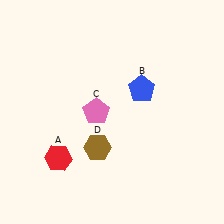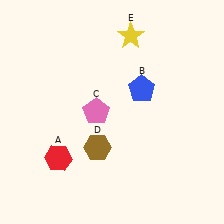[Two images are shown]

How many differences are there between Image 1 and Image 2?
There is 1 difference between the two images.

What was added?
A yellow star (E) was added in Image 2.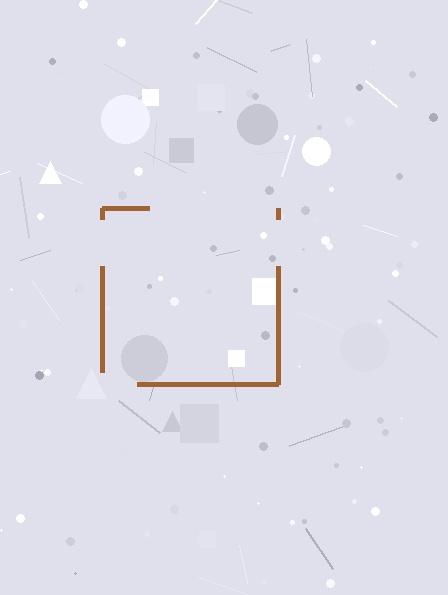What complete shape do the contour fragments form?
The contour fragments form a square.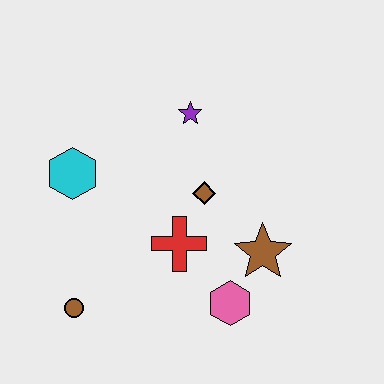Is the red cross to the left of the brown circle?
No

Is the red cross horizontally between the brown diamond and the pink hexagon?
No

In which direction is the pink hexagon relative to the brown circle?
The pink hexagon is to the right of the brown circle.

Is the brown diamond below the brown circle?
No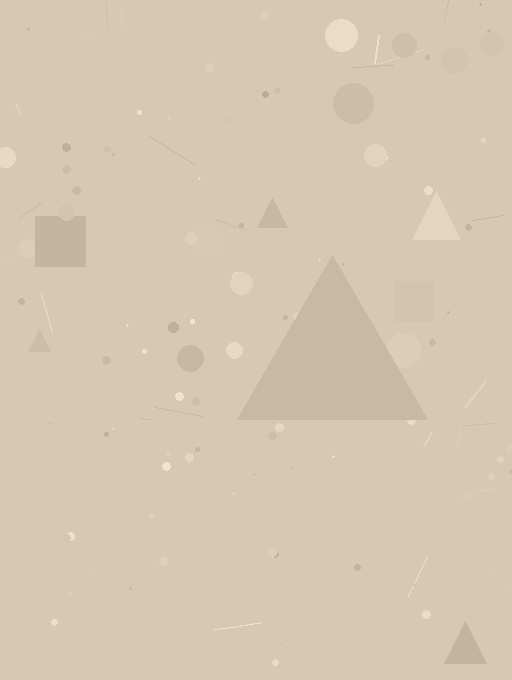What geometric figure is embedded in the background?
A triangle is embedded in the background.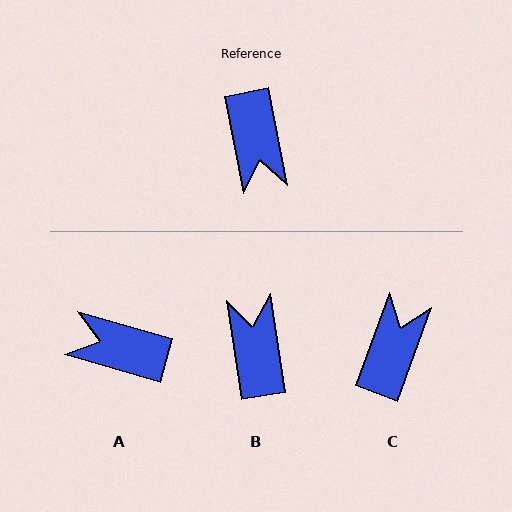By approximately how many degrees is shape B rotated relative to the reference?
Approximately 177 degrees counter-clockwise.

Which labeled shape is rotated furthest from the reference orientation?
B, about 177 degrees away.